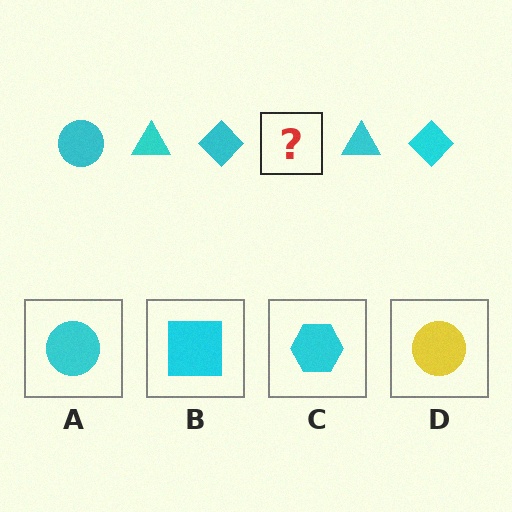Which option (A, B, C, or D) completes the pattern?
A.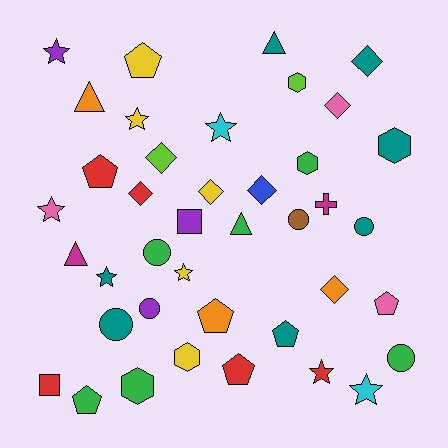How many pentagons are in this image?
There are 7 pentagons.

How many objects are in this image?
There are 40 objects.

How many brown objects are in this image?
There is 1 brown object.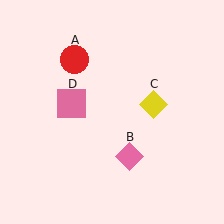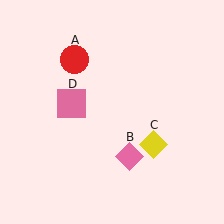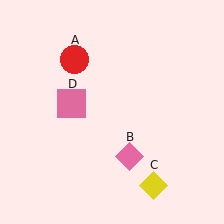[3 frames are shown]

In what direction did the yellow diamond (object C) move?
The yellow diamond (object C) moved down.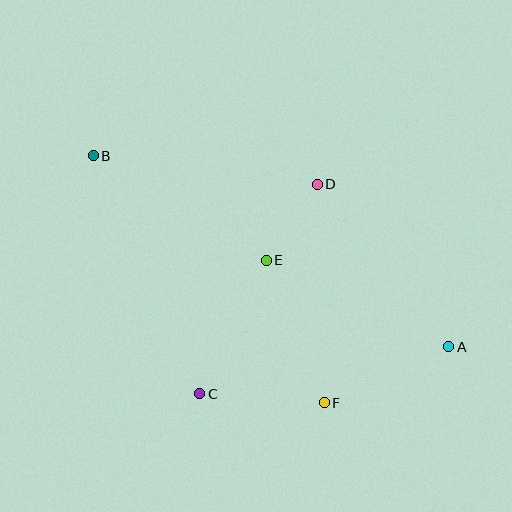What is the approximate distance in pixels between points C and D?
The distance between C and D is approximately 240 pixels.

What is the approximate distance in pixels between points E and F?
The distance between E and F is approximately 154 pixels.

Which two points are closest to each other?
Points D and E are closest to each other.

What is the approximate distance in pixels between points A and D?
The distance between A and D is approximately 209 pixels.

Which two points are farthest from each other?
Points A and B are farthest from each other.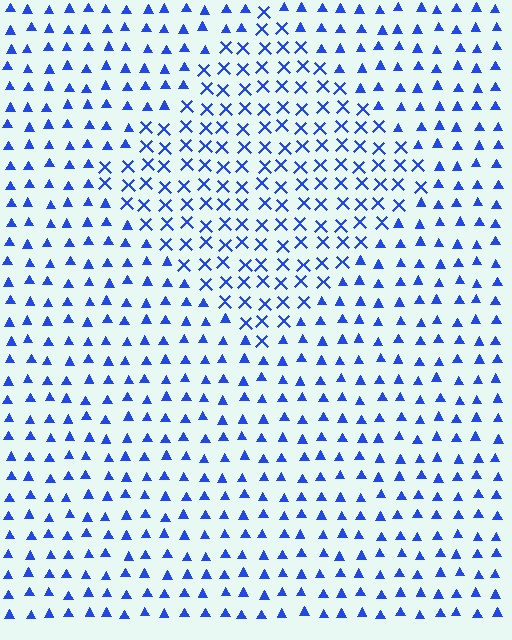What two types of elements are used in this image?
The image uses X marks inside the diamond region and triangles outside it.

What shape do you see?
I see a diamond.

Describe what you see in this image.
The image is filled with small blue elements arranged in a uniform grid. A diamond-shaped region contains X marks, while the surrounding area contains triangles. The boundary is defined purely by the change in element shape.